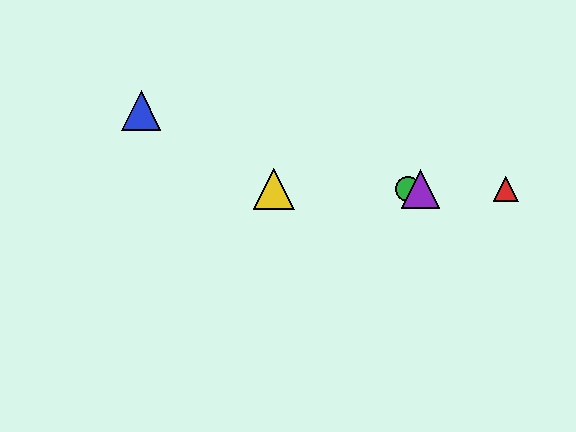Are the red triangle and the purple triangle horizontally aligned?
Yes, both are at y≈189.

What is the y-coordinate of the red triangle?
The red triangle is at y≈189.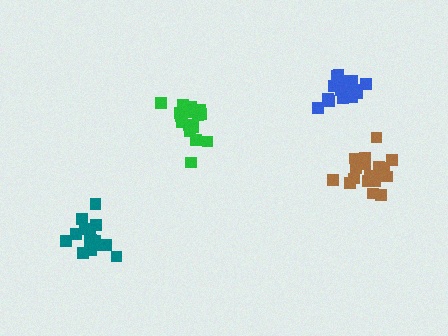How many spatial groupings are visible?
There are 4 spatial groupings.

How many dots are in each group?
Group 1: 17 dots, Group 2: 18 dots, Group 3: 16 dots, Group 4: 19 dots (70 total).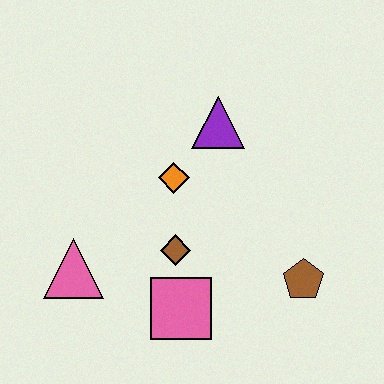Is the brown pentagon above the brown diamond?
No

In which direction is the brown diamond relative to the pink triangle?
The brown diamond is to the right of the pink triangle.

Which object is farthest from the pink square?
The purple triangle is farthest from the pink square.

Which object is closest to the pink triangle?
The brown diamond is closest to the pink triangle.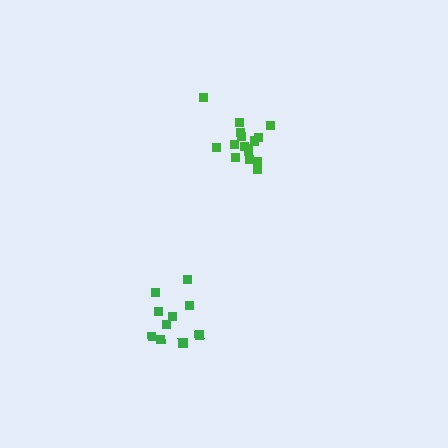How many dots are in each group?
Group 1: 11 dots, Group 2: 16 dots (27 total).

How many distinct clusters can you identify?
There are 2 distinct clusters.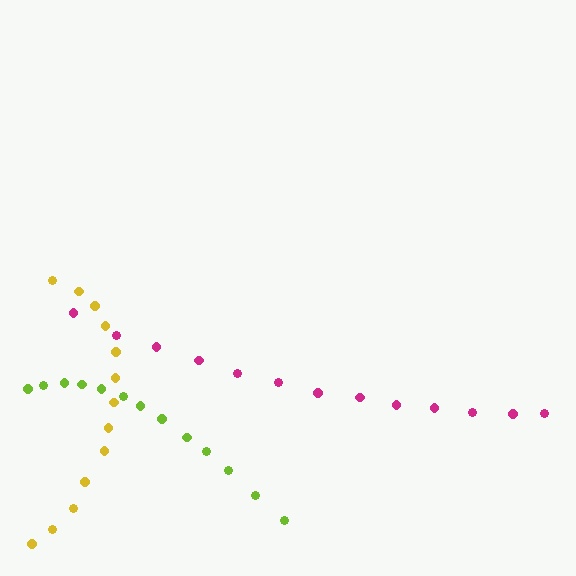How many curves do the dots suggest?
There are 3 distinct paths.